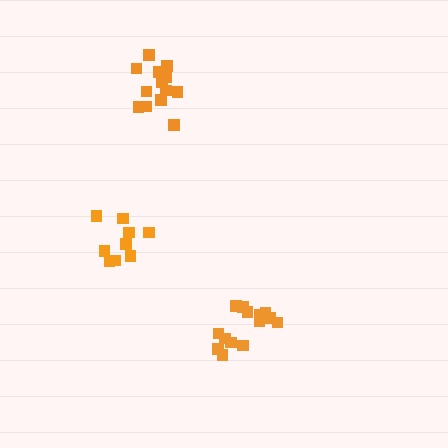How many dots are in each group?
Group 1: 9 dots, Group 2: 15 dots, Group 3: 14 dots (38 total).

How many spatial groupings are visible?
There are 3 spatial groupings.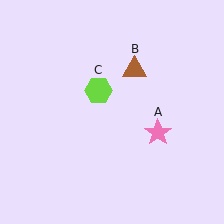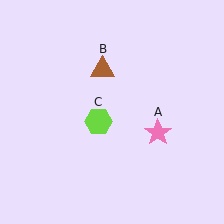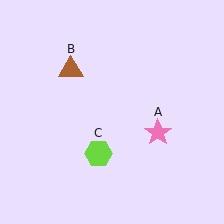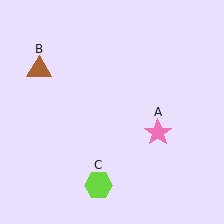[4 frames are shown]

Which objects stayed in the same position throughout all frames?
Pink star (object A) remained stationary.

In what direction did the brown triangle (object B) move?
The brown triangle (object B) moved left.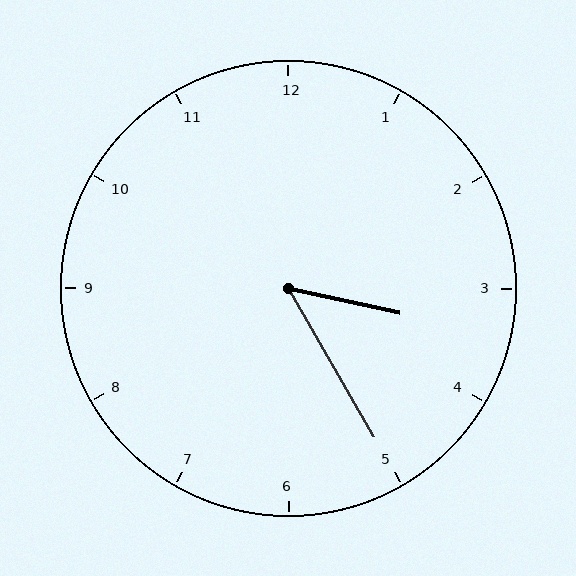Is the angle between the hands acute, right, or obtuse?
It is acute.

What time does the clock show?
3:25.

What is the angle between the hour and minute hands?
Approximately 48 degrees.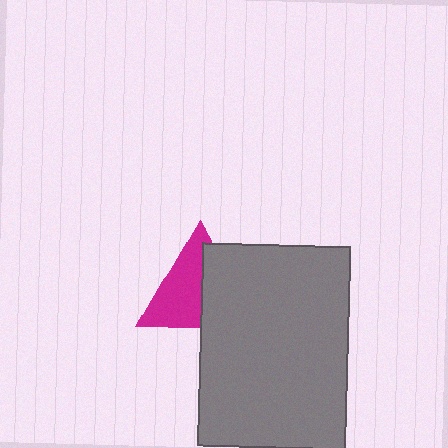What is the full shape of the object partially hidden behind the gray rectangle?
The partially hidden object is a magenta triangle.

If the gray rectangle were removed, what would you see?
You would see the complete magenta triangle.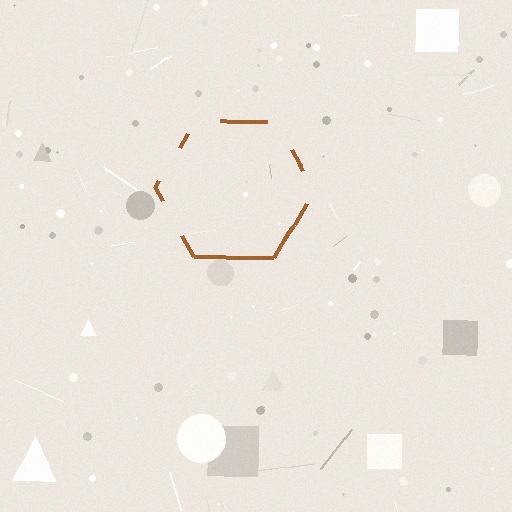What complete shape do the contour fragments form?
The contour fragments form a hexagon.